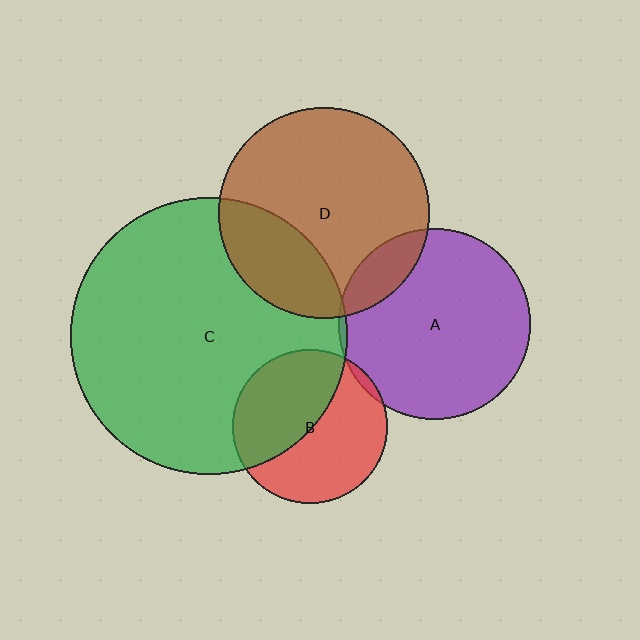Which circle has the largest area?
Circle C (green).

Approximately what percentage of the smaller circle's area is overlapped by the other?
Approximately 25%.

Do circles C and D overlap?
Yes.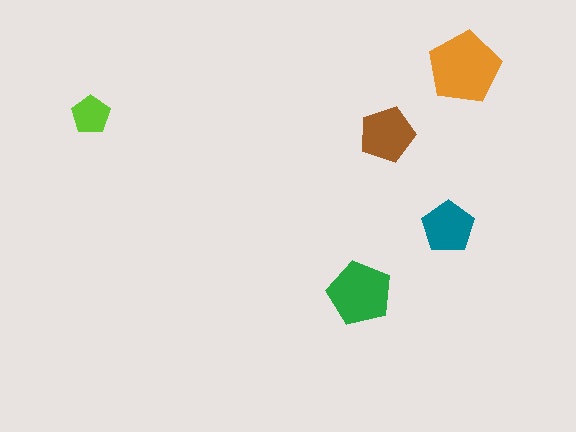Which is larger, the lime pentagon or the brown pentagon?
The brown one.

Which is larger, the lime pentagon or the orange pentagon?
The orange one.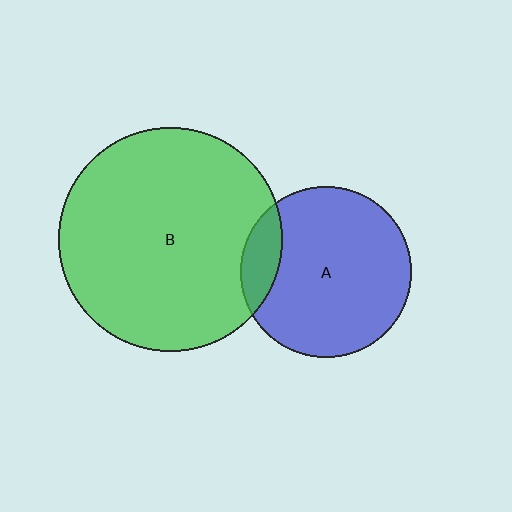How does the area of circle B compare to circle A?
Approximately 1.7 times.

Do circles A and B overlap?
Yes.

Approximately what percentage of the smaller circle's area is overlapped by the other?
Approximately 15%.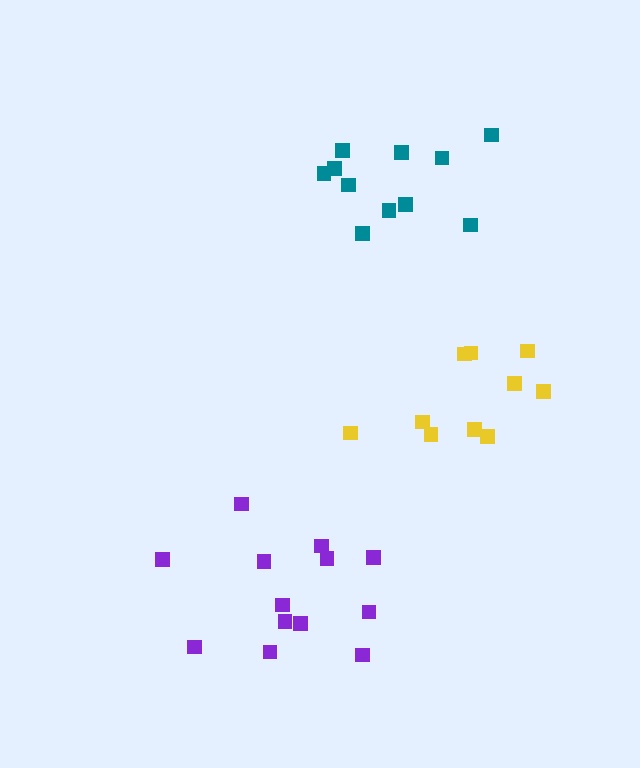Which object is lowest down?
The purple cluster is bottommost.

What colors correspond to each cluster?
The clusters are colored: purple, yellow, teal.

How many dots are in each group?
Group 1: 13 dots, Group 2: 10 dots, Group 3: 11 dots (34 total).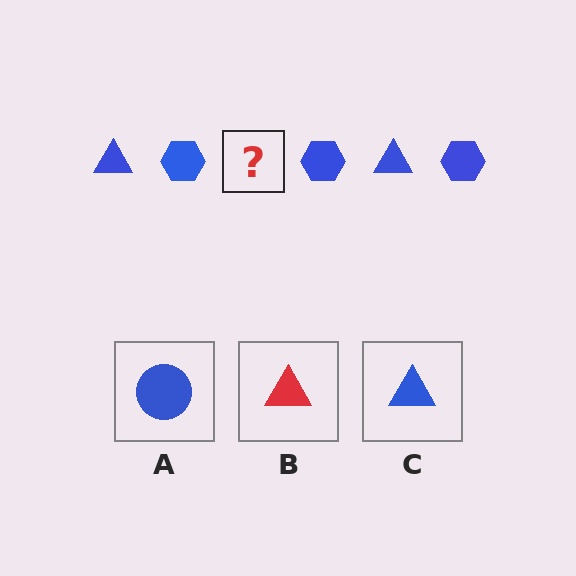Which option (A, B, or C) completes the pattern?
C.